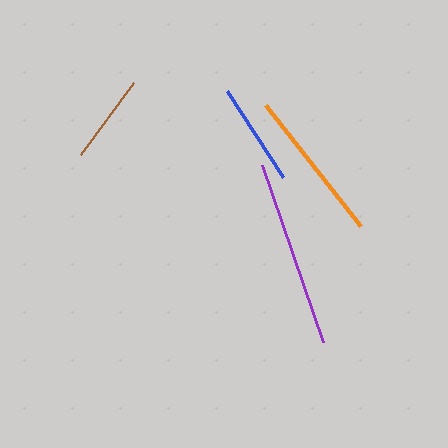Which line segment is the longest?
The purple line is the longest at approximately 188 pixels.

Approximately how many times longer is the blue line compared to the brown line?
The blue line is approximately 1.1 times the length of the brown line.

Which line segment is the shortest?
The brown line is the shortest at approximately 90 pixels.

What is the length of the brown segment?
The brown segment is approximately 90 pixels long.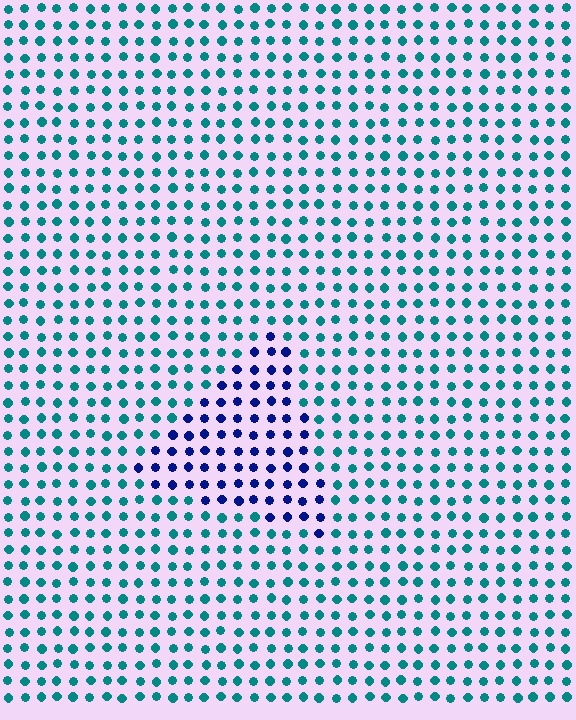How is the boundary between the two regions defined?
The boundary is defined purely by a slight shift in hue (about 55 degrees). Spacing, size, and orientation are identical on both sides.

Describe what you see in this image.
The image is filled with small teal elements in a uniform arrangement. A triangle-shaped region is visible where the elements are tinted to a slightly different hue, forming a subtle color boundary.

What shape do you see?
I see a triangle.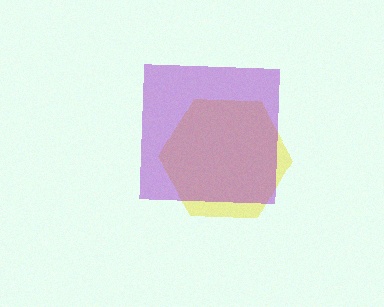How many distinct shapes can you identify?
There are 2 distinct shapes: a yellow hexagon, a purple square.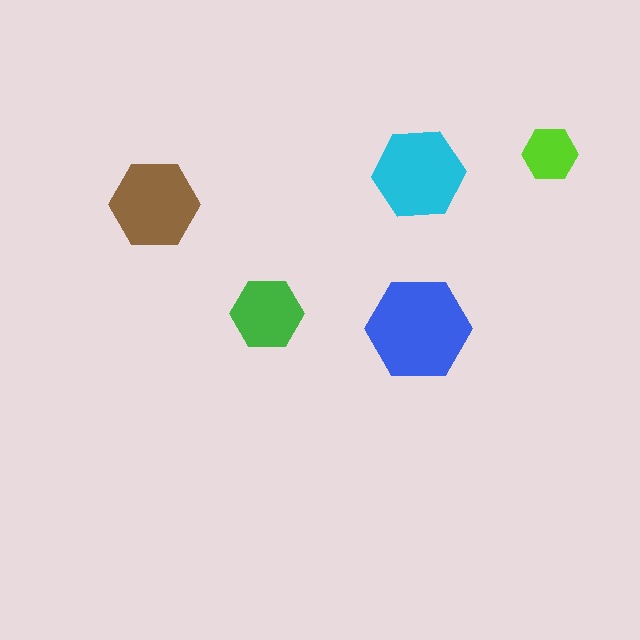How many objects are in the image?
There are 5 objects in the image.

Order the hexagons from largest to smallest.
the blue one, the cyan one, the brown one, the green one, the lime one.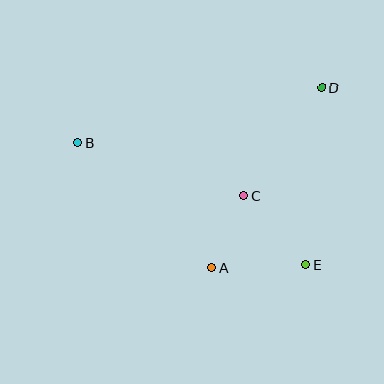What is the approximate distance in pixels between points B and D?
The distance between B and D is approximately 250 pixels.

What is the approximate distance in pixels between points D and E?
The distance between D and E is approximately 178 pixels.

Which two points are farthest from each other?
Points B and E are farthest from each other.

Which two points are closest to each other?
Points A and C are closest to each other.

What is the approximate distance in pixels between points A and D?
The distance between A and D is approximately 212 pixels.